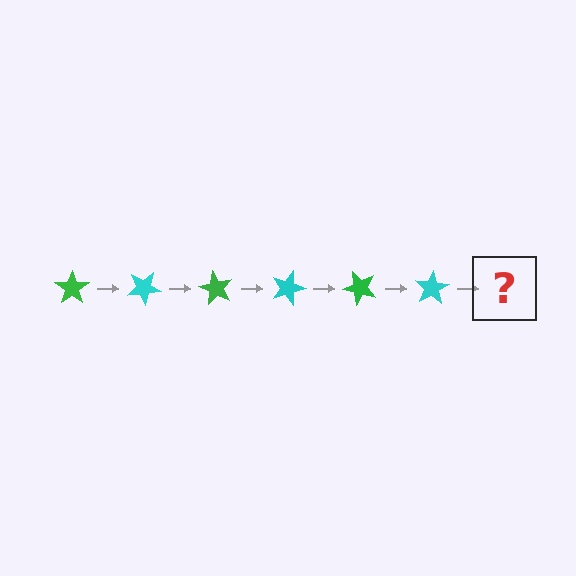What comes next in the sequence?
The next element should be a green star, rotated 180 degrees from the start.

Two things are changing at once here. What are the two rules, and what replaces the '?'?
The two rules are that it rotates 30 degrees each step and the color cycles through green and cyan. The '?' should be a green star, rotated 180 degrees from the start.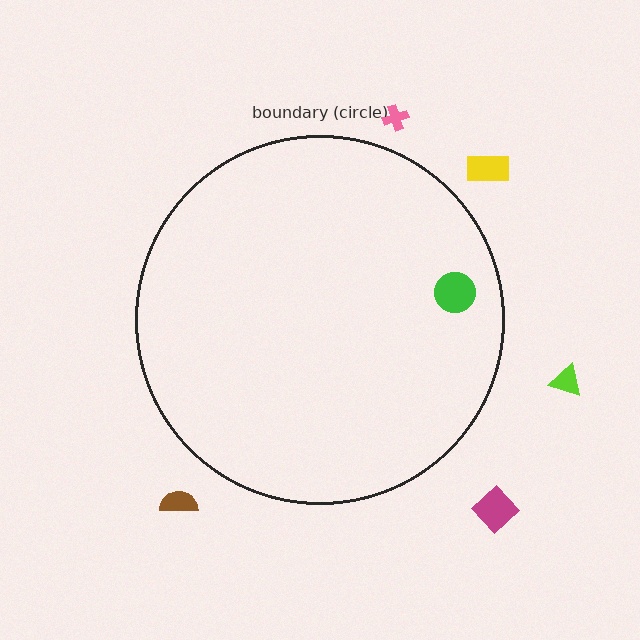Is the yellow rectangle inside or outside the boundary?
Outside.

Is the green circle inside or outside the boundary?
Inside.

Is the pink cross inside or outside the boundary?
Outside.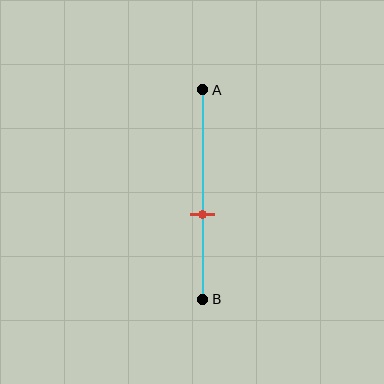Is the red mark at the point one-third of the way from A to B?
No, the mark is at about 60% from A, not at the 33% one-third point.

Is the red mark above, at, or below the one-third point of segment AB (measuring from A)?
The red mark is below the one-third point of segment AB.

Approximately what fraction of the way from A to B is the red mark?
The red mark is approximately 60% of the way from A to B.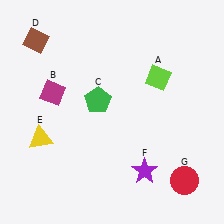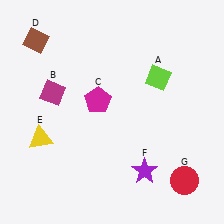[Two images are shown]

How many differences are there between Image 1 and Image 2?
There is 1 difference between the two images.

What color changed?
The pentagon (C) changed from green in Image 1 to magenta in Image 2.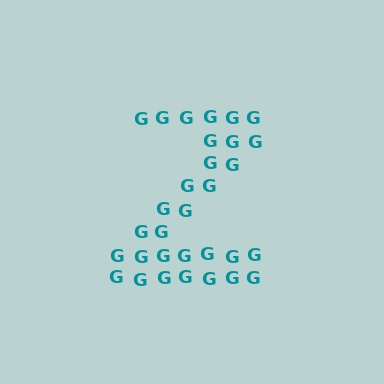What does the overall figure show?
The overall figure shows the letter Z.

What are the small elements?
The small elements are letter G's.